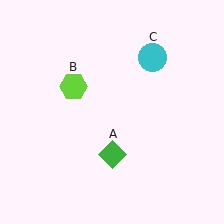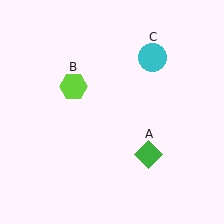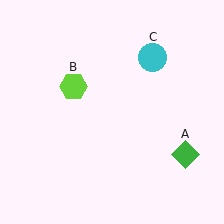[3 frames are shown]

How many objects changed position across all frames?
1 object changed position: green diamond (object A).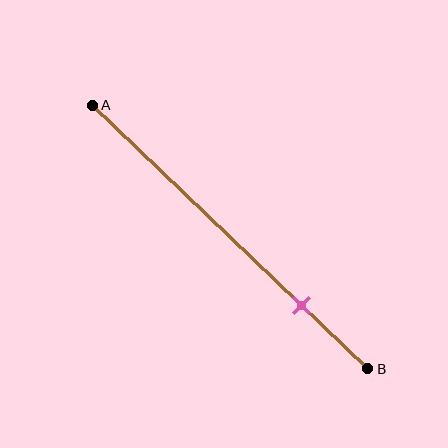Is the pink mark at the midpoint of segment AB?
No, the mark is at about 75% from A, not at the 50% midpoint.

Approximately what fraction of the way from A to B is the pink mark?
The pink mark is approximately 75% of the way from A to B.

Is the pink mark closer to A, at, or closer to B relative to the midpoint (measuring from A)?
The pink mark is closer to point B than the midpoint of segment AB.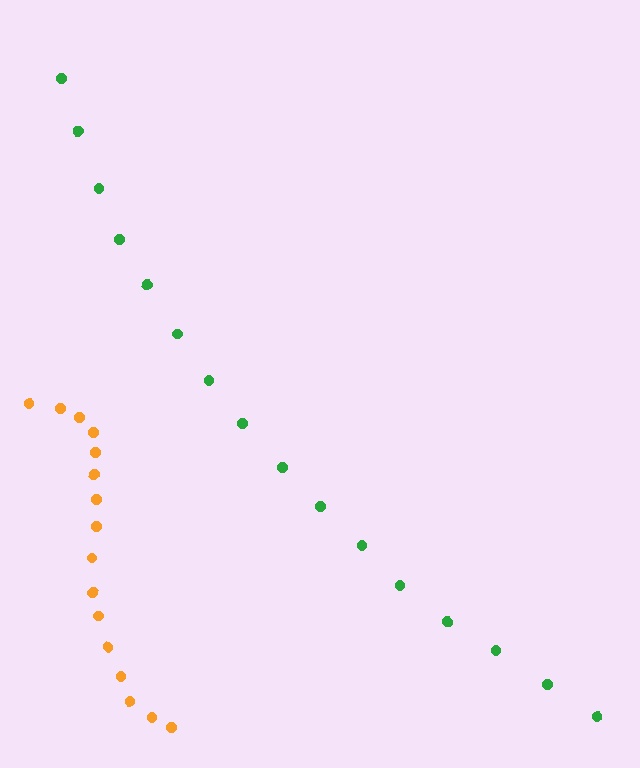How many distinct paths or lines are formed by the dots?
There are 2 distinct paths.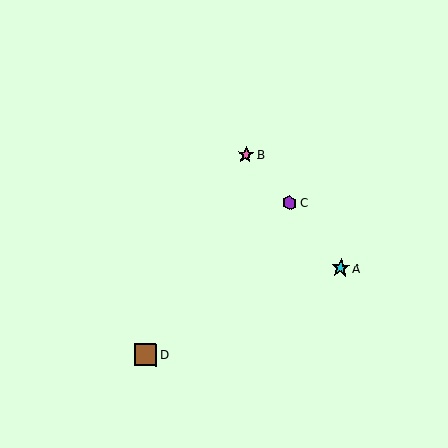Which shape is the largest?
The brown square (labeled D) is the largest.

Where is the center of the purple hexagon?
The center of the purple hexagon is at (289, 203).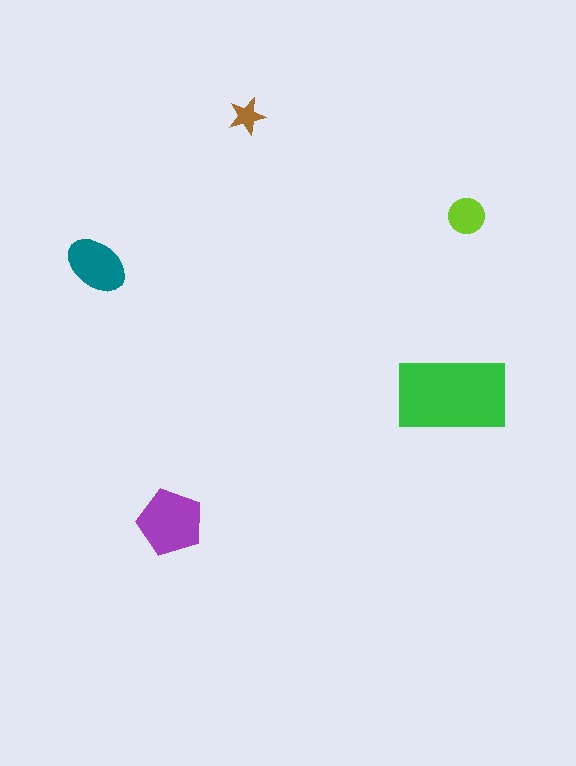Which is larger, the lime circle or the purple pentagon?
The purple pentagon.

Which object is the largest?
The green rectangle.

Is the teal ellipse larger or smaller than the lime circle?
Larger.